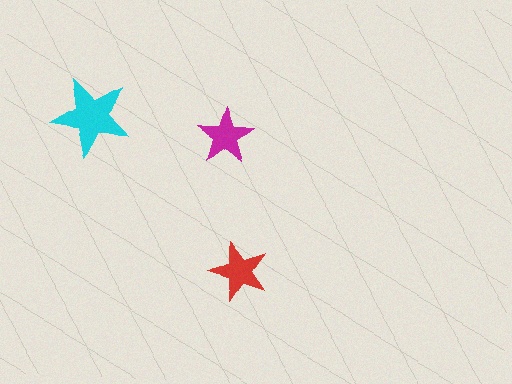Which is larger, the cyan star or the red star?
The cyan one.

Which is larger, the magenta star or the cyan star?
The cyan one.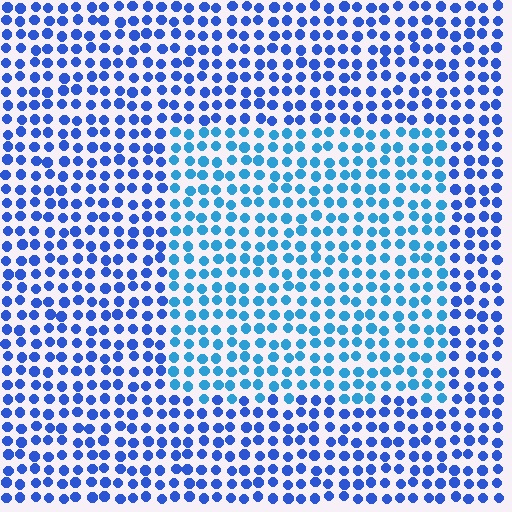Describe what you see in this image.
The image is filled with small blue elements in a uniform arrangement. A rectangle-shaped region is visible where the elements are tinted to a slightly different hue, forming a subtle color boundary.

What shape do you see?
I see a rectangle.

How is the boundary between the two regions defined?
The boundary is defined purely by a slight shift in hue (about 27 degrees). Spacing, size, and orientation are identical on both sides.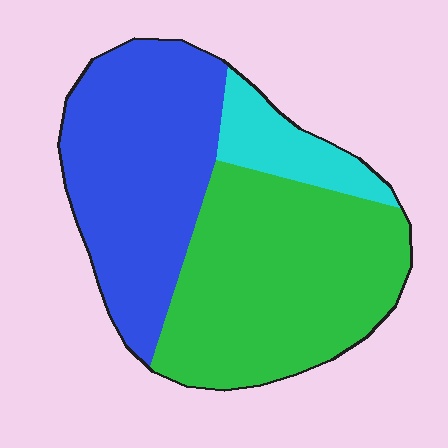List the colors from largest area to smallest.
From largest to smallest: green, blue, cyan.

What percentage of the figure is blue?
Blue covers roughly 40% of the figure.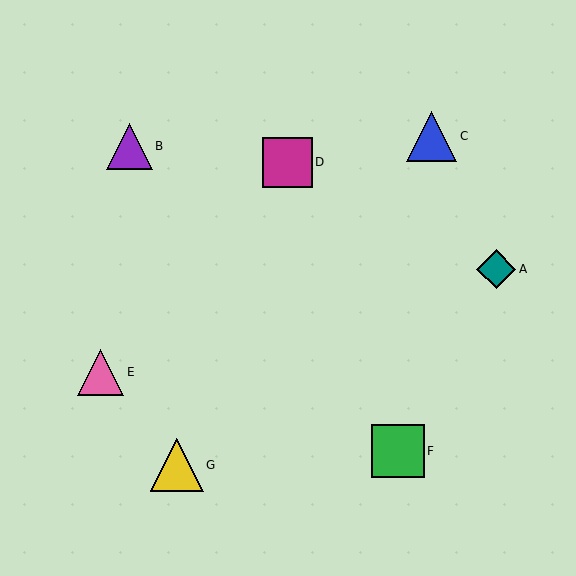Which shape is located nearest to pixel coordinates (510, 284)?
The teal diamond (labeled A) at (496, 269) is nearest to that location.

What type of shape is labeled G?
Shape G is a yellow triangle.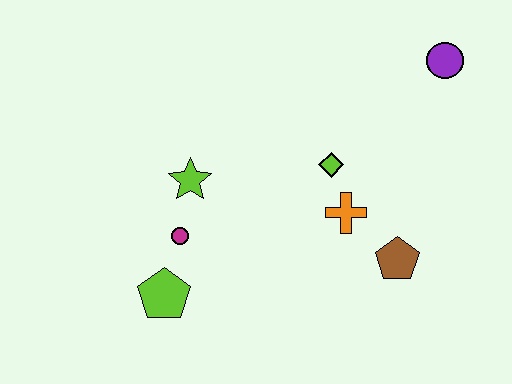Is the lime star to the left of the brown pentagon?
Yes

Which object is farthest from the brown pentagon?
The lime pentagon is farthest from the brown pentagon.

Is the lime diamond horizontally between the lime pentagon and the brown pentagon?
Yes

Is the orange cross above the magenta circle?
Yes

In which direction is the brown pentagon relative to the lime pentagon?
The brown pentagon is to the right of the lime pentagon.